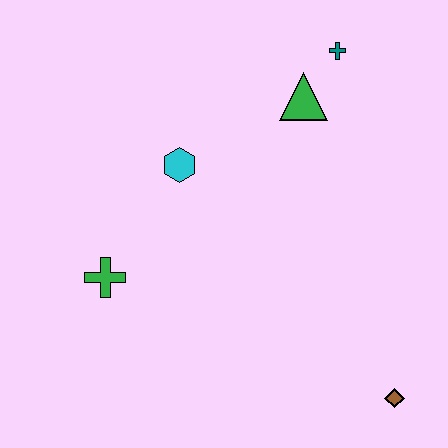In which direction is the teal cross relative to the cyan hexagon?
The teal cross is to the right of the cyan hexagon.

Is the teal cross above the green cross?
Yes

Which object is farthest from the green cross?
The teal cross is farthest from the green cross.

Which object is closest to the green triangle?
The teal cross is closest to the green triangle.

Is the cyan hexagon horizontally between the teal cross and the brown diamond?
No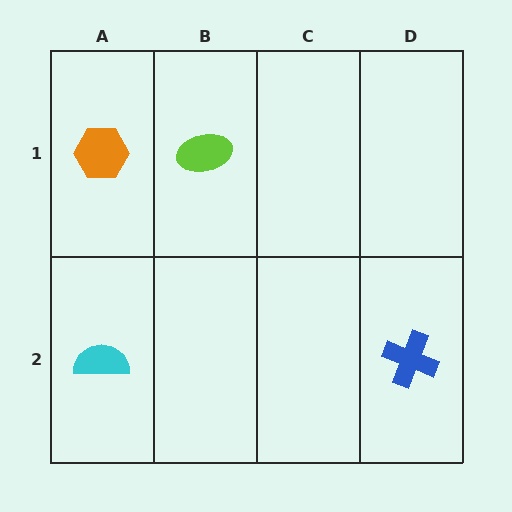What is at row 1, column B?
A lime ellipse.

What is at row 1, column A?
An orange hexagon.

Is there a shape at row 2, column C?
No, that cell is empty.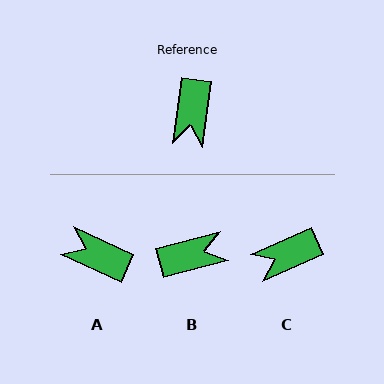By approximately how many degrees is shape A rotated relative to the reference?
Approximately 107 degrees clockwise.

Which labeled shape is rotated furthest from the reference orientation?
B, about 112 degrees away.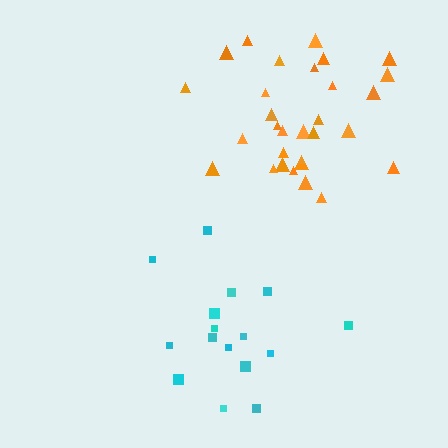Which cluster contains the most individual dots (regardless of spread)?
Orange (30).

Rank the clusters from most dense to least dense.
orange, cyan.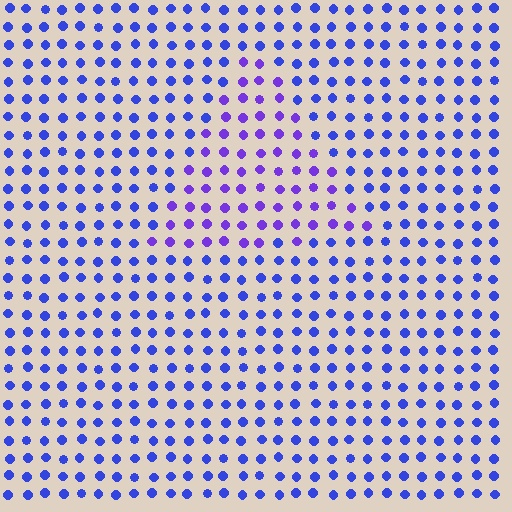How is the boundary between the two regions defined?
The boundary is defined purely by a slight shift in hue (about 30 degrees). Spacing, size, and orientation are identical on both sides.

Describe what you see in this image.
The image is filled with small blue elements in a uniform arrangement. A triangle-shaped region is visible where the elements are tinted to a slightly different hue, forming a subtle color boundary.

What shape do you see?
I see a triangle.